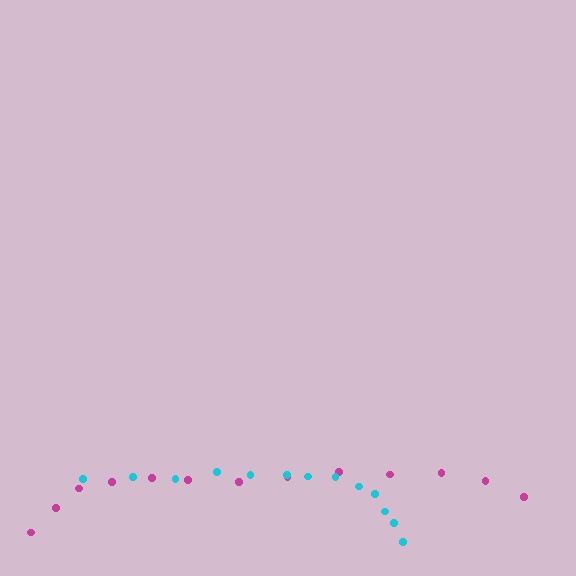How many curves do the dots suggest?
There are 2 distinct paths.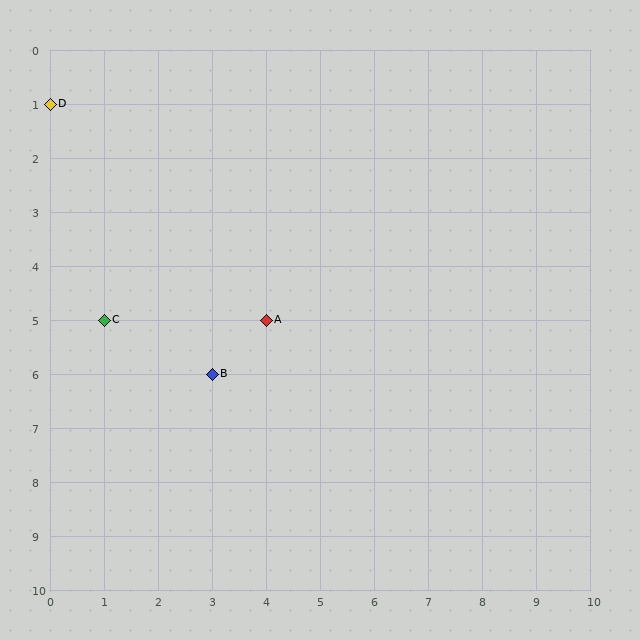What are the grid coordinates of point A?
Point A is at grid coordinates (4, 5).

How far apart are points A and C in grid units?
Points A and C are 3 columns apart.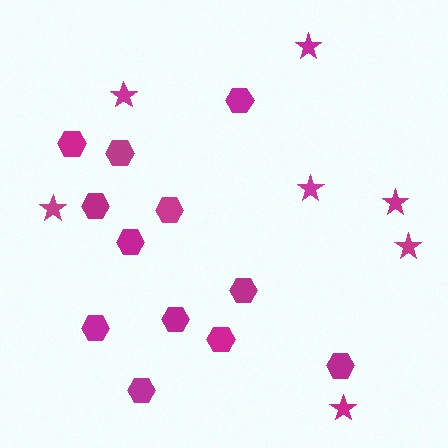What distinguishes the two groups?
There are 2 groups: one group of stars (7) and one group of hexagons (12).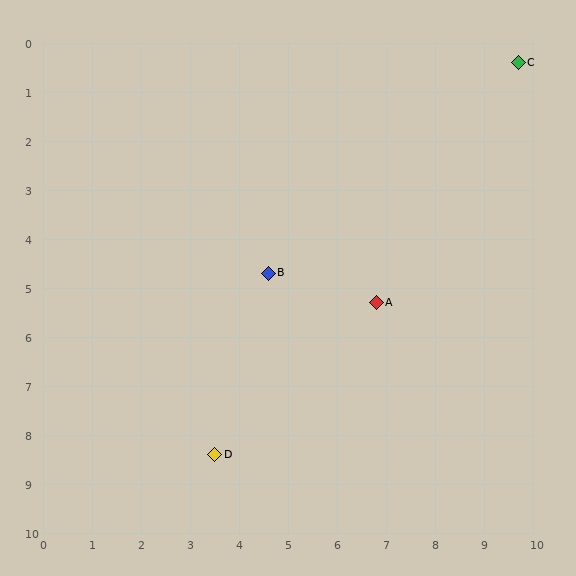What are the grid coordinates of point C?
Point C is at approximately (9.7, 0.4).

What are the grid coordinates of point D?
Point D is at approximately (3.5, 8.4).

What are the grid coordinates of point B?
Point B is at approximately (4.6, 4.7).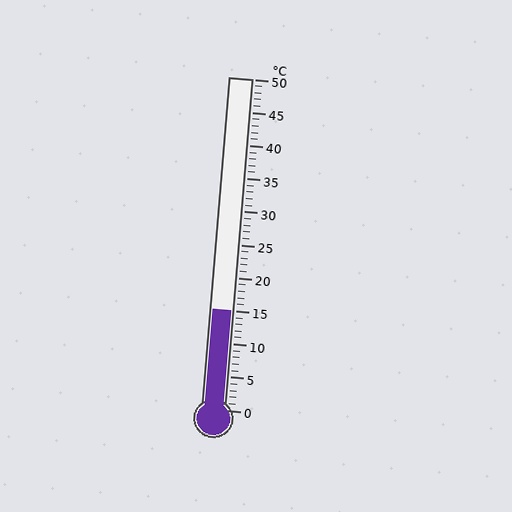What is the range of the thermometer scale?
The thermometer scale ranges from 0°C to 50°C.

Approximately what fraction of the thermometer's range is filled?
The thermometer is filled to approximately 30% of its range.